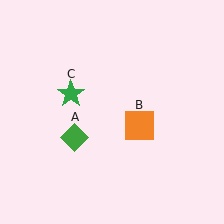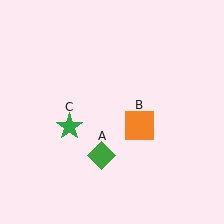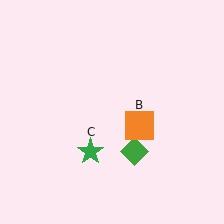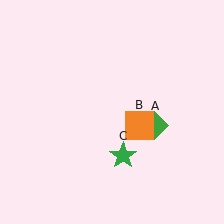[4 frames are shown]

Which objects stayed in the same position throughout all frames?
Orange square (object B) remained stationary.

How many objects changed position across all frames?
2 objects changed position: green diamond (object A), green star (object C).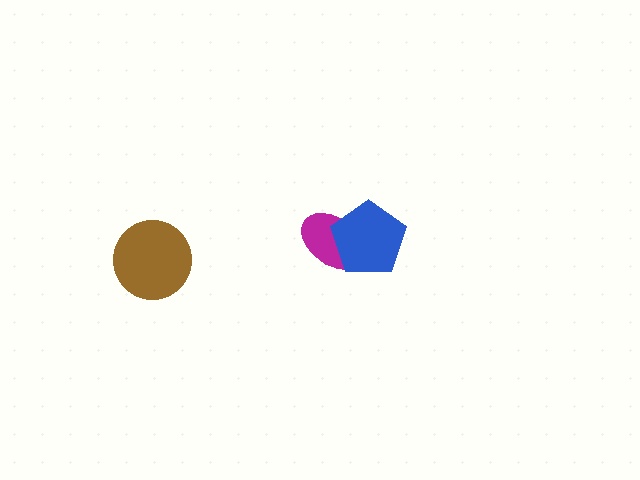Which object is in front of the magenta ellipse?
The blue pentagon is in front of the magenta ellipse.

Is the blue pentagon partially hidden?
No, no other shape covers it.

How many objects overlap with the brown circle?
0 objects overlap with the brown circle.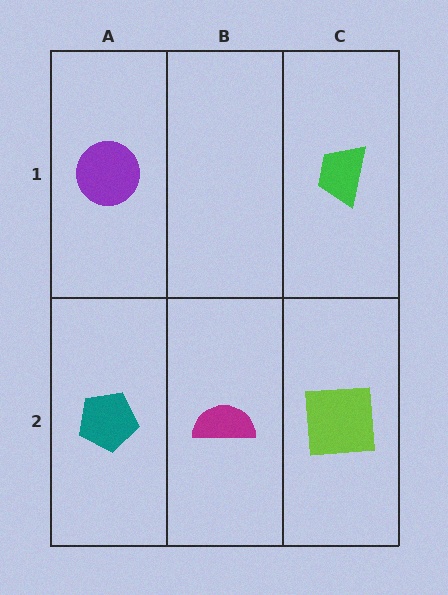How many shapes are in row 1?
2 shapes.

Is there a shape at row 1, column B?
No, that cell is empty.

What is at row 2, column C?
A lime square.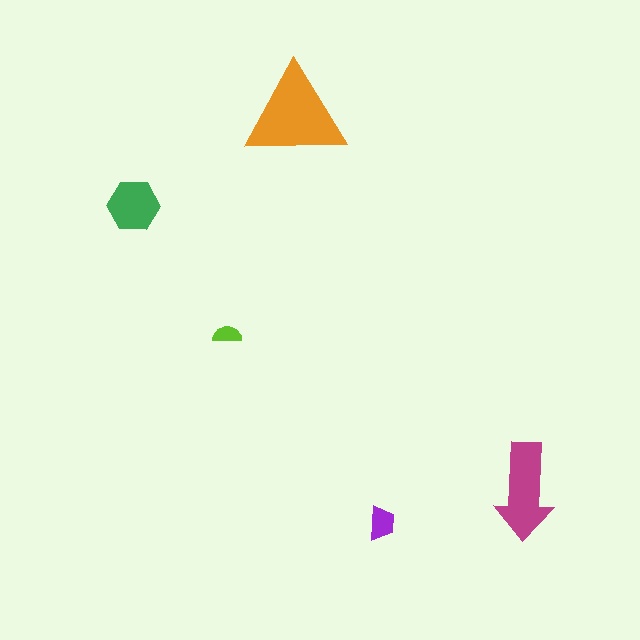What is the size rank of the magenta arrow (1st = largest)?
2nd.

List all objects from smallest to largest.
The lime semicircle, the purple trapezoid, the green hexagon, the magenta arrow, the orange triangle.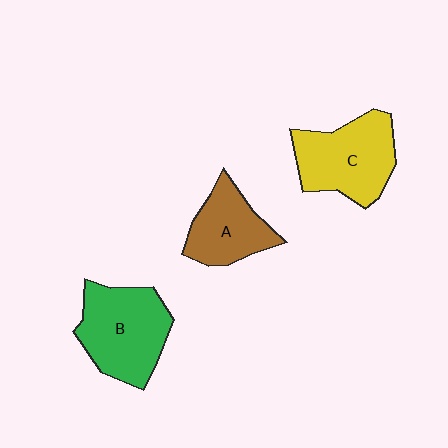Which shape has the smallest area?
Shape A (brown).